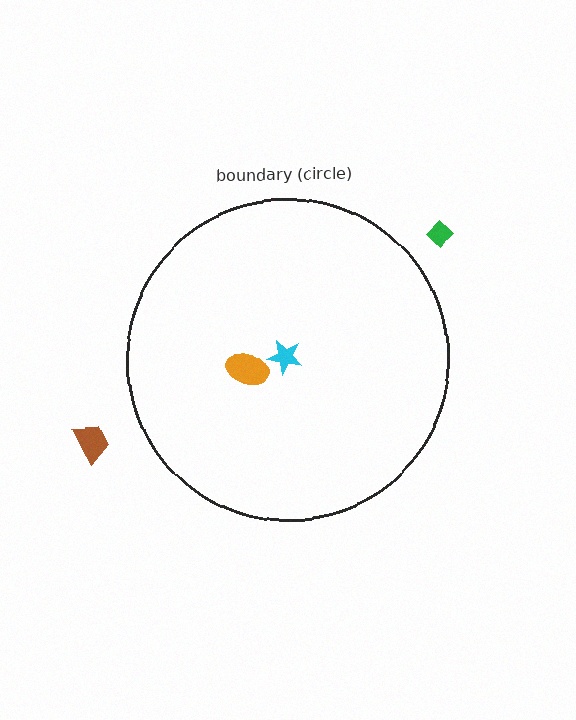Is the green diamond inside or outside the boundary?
Outside.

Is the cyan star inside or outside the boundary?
Inside.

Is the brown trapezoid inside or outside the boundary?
Outside.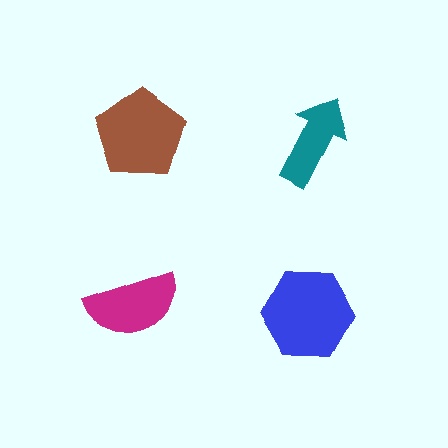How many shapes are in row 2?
2 shapes.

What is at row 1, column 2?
A teal arrow.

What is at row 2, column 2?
A blue hexagon.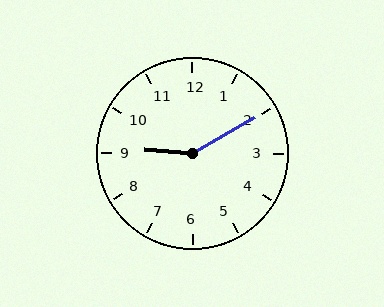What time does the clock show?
9:10.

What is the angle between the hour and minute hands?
Approximately 145 degrees.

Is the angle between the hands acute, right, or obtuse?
It is obtuse.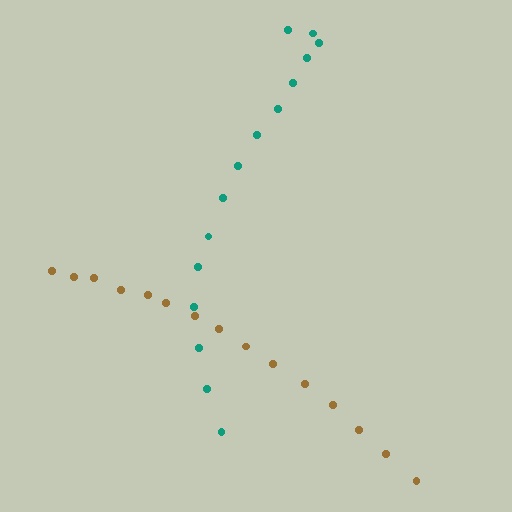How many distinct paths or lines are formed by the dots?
There are 2 distinct paths.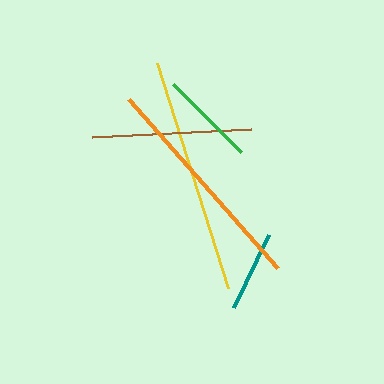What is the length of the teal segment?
The teal segment is approximately 81 pixels long.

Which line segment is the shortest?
The teal line is the shortest at approximately 81 pixels.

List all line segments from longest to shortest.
From longest to shortest: yellow, orange, brown, green, teal.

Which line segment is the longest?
The yellow line is the longest at approximately 236 pixels.